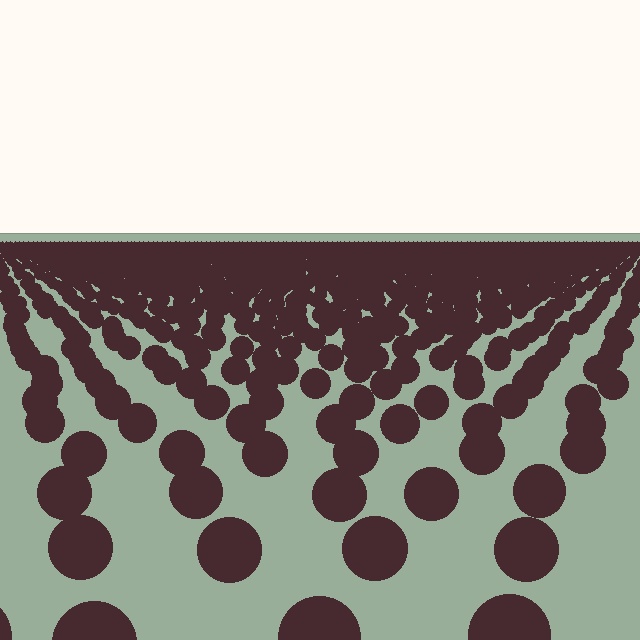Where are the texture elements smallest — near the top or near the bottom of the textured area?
Near the top.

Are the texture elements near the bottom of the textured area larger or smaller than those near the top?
Larger. Near the bottom, elements are closer to the viewer and appear at a bigger on-screen size.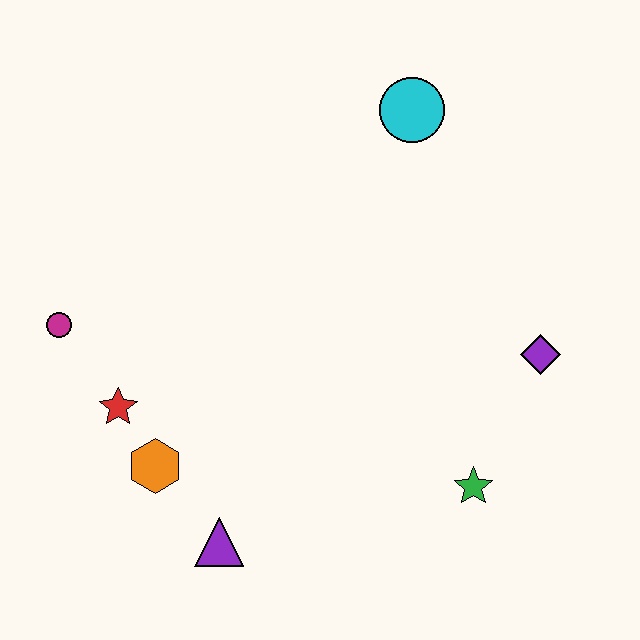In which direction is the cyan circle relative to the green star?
The cyan circle is above the green star.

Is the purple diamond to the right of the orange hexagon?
Yes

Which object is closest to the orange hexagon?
The red star is closest to the orange hexagon.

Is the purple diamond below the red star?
No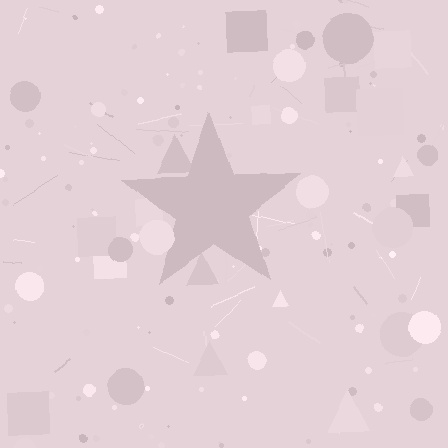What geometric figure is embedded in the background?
A star is embedded in the background.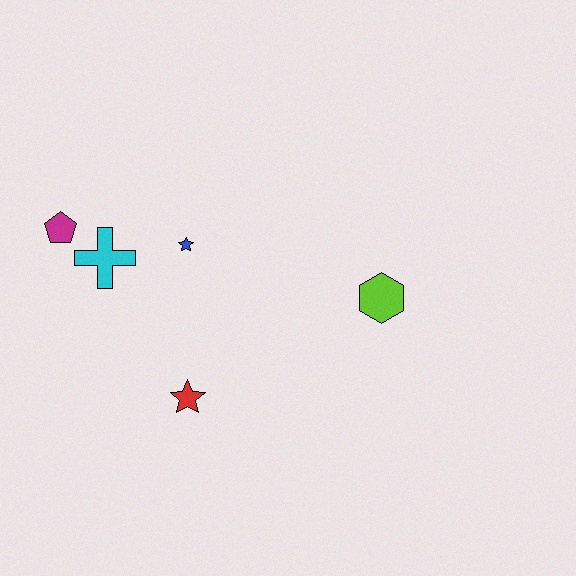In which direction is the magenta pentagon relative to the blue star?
The magenta pentagon is to the left of the blue star.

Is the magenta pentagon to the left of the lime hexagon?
Yes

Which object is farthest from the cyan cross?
The lime hexagon is farthest from the cyan cross.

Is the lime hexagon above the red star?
Yes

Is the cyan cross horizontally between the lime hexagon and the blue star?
No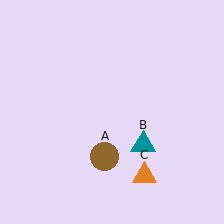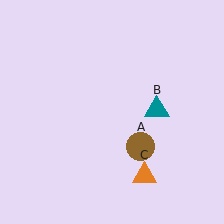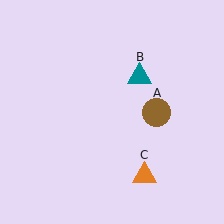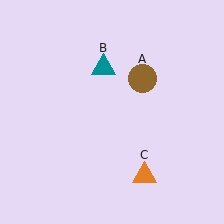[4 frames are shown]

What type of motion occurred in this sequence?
The brown circle (object A), teal triangle (object B) rotated counterclockwise around the center of the scene.